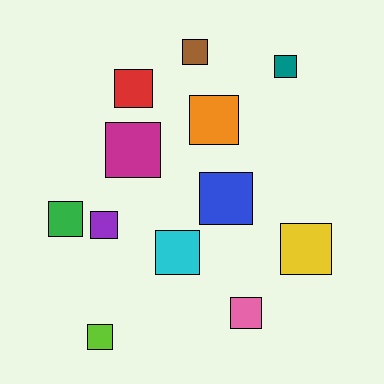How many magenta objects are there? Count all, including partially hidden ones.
There is 1 magenta object.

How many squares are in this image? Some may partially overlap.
There are 12 squares.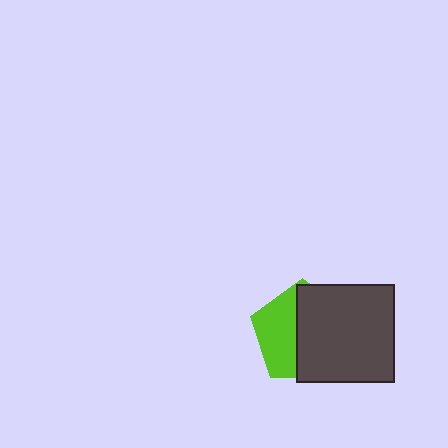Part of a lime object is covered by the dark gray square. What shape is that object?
It is a pentagon.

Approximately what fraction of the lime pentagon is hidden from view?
Roughly 59% of the lime pentagon is hidden behind the dark gray square.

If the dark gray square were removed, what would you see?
You would see the complete lime pentagon.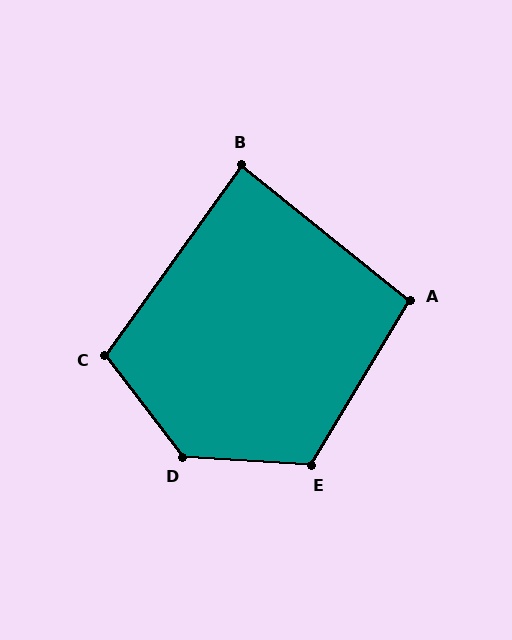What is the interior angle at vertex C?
Approximately 107 degrees (obtuse).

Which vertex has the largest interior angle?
D, at approximately 131 degrees.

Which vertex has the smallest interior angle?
B, at approximately 87 degrees.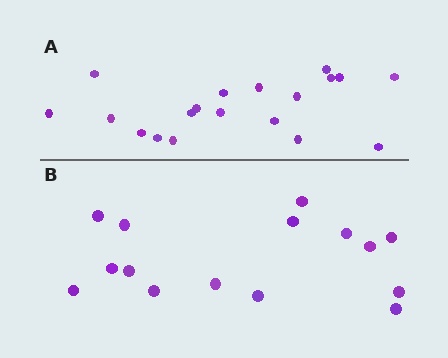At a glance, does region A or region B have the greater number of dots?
Region A (the top region) has more dots.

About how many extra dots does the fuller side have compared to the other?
Region A has about 4 more dots than region B.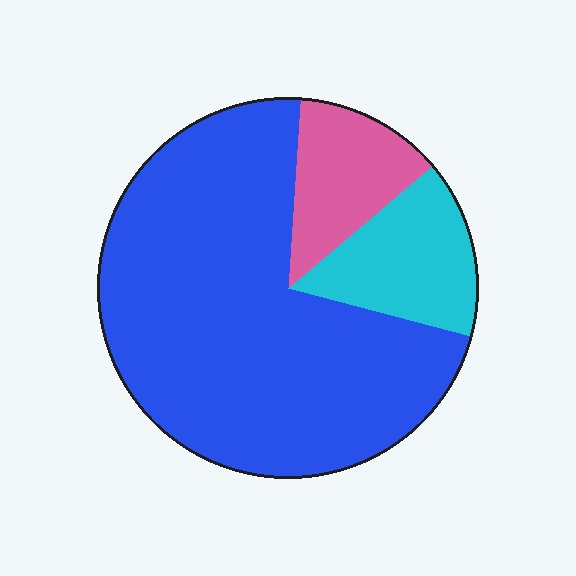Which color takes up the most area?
Blue, at roughly 70%.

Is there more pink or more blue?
Blue.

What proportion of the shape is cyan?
Cyan covers around 15% of the shape.